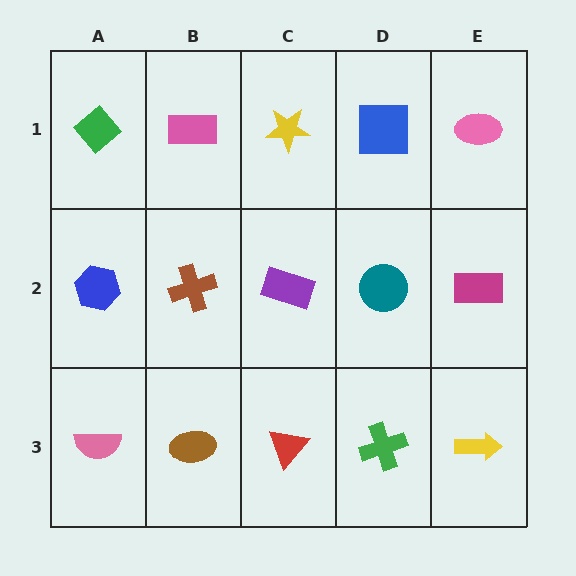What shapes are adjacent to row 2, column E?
A pink ellipse (row 1, column E), a yellow arrow (row 3, column E), a teal circle (row 2, column D).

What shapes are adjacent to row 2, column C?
A yellow star (row 1, column C), a red triangle (row 3, column C), a brown cross (row 2, column B), a teal circle (row 2, column D).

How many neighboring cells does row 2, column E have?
3.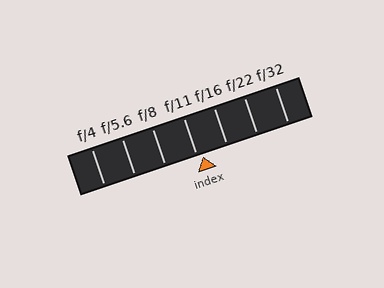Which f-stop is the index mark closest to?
The index mark is closest to f/11.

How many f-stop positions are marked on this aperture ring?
There are 7 f-stop positions marked.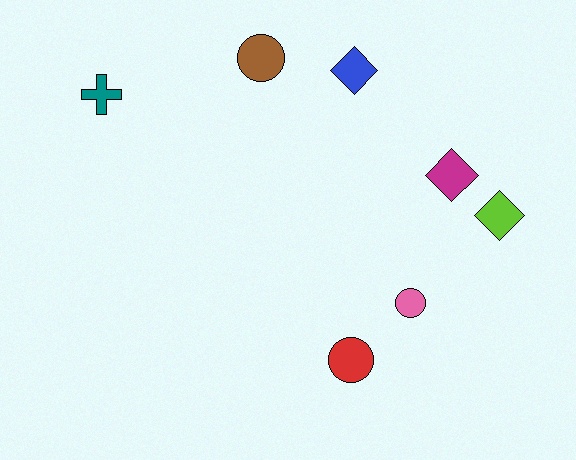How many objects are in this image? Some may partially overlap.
There are 7 objects.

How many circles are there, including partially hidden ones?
There are 3 circles.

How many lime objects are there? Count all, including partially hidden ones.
There is 1 lime object.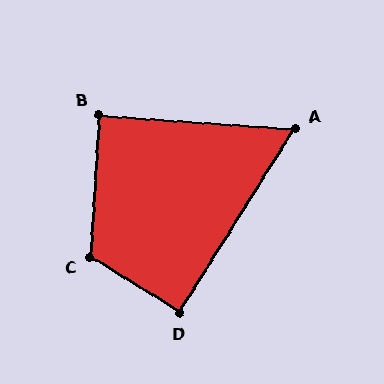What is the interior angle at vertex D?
Approximately 90 degrees (approximately right).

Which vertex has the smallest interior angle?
A, at approximately 62 degrees.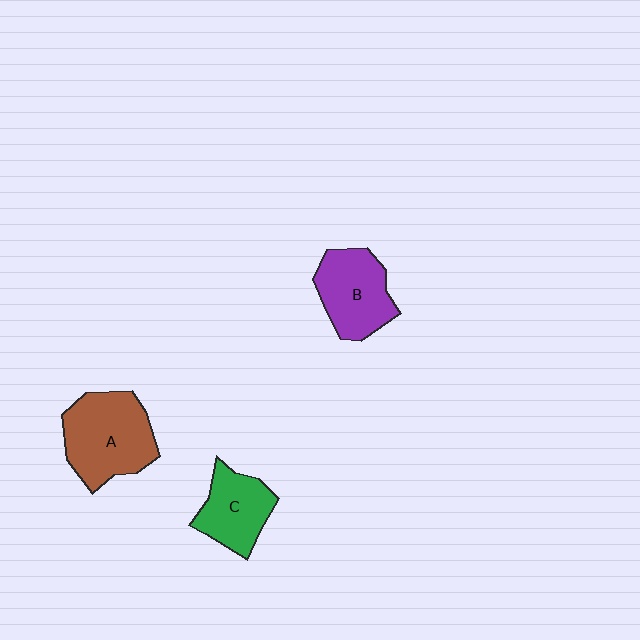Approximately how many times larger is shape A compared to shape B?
Approximately 1.3 times.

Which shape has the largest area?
Shape A (brown).